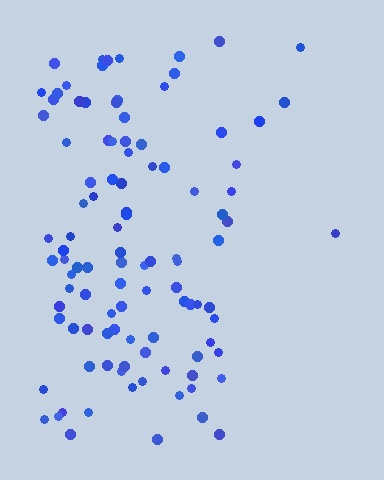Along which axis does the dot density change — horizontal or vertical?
Horizontal.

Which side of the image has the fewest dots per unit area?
The right.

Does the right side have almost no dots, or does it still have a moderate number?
Still a moderate number, just noticeably fewer than the left.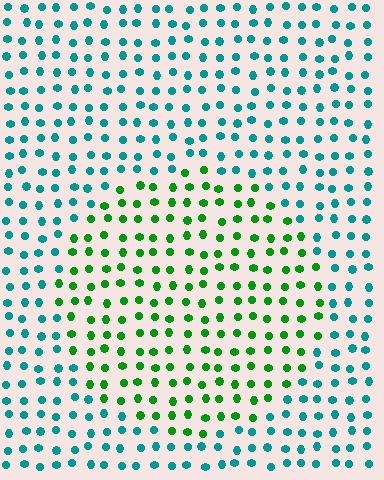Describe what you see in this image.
The image is filled with small teal elements in a uniform arrangement. A circle-shaped region is visible where the elements are tinted to a slightly different hue, forming a subtle color boundary.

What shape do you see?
I see a circle.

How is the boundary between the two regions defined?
The boundary is defined purely by a slight shift in hue (about 53 degrees). Spacing, size, and orientation are identical on both sides.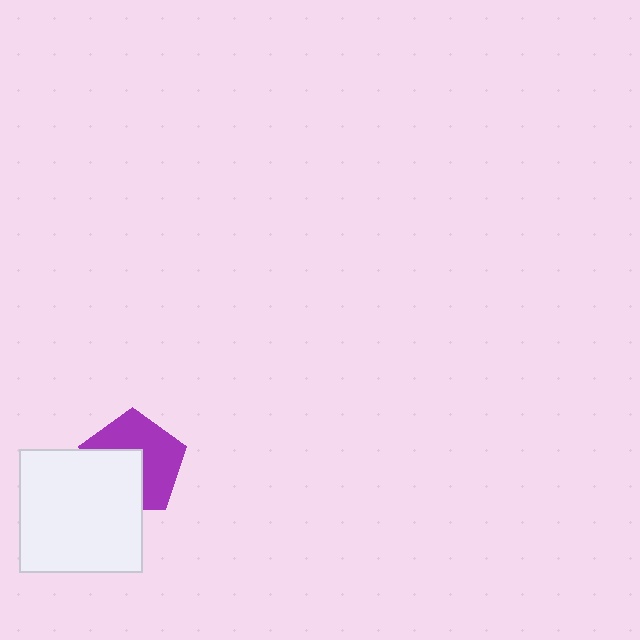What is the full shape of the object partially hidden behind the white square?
The partially hidden object is a purple pentagon.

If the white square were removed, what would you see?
You would see the complete purple pentagon.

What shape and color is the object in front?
The object in front is a white square.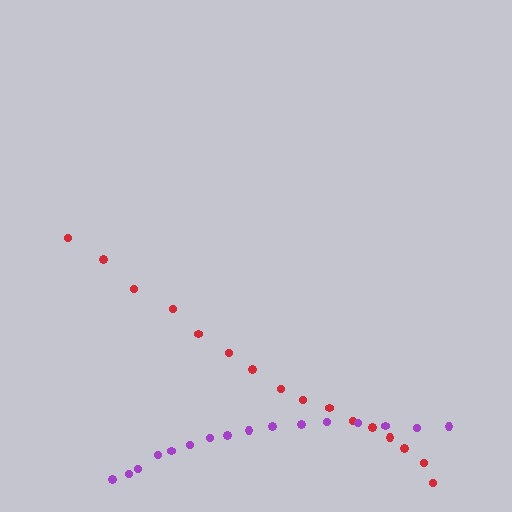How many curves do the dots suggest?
There are 2 distinct paths.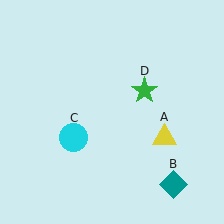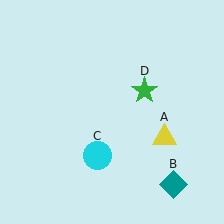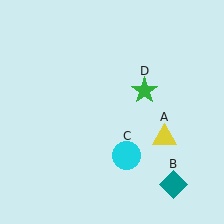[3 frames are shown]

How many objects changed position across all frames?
1 object changed position: cyan circle (object C).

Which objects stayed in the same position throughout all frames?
Yellow triangle (object A) and teal diamond (object B) and green star (object D) remained stationary.